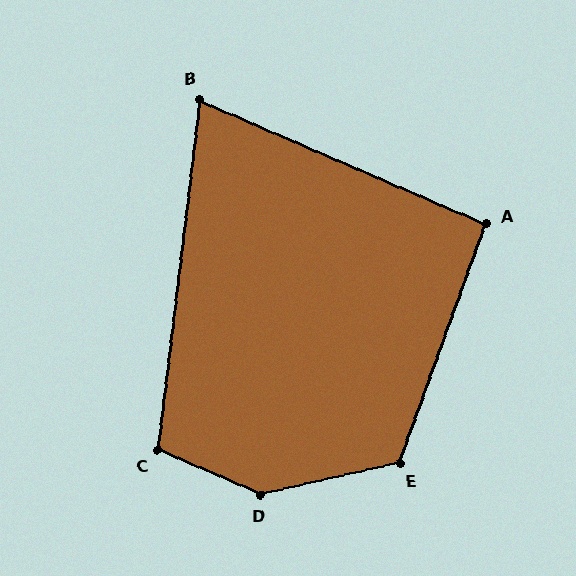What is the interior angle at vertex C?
Approximately 106 degrees (obtuse).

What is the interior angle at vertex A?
Approximately 94 degrees (approximately right).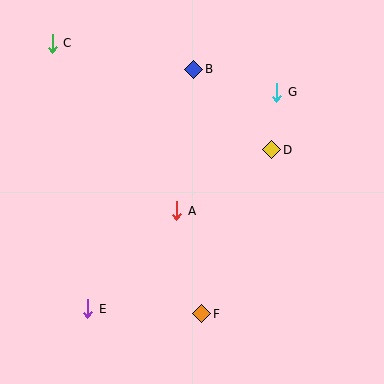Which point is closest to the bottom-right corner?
Point F is closest to the bottom-right corner.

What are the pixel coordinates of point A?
Point A is at (177, 211).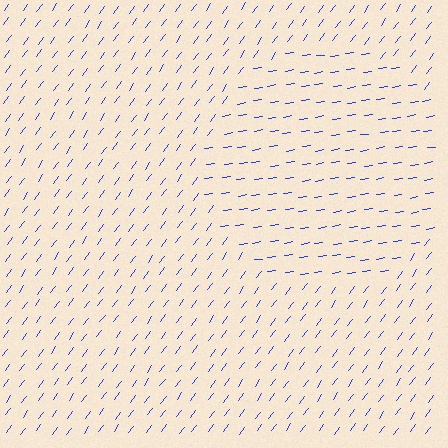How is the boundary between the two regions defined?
The boundary is defined purely by a change in line orientation (approximately 45 degrees difference). All lines are the same color and thickness.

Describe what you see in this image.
The image is filled with small blue line segments. A circle region in the image has lines oriented differently from the surrounding lines, creating a visible texture boundary.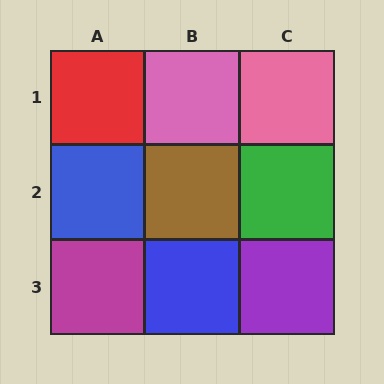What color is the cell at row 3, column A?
Magenta.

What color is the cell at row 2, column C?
Green.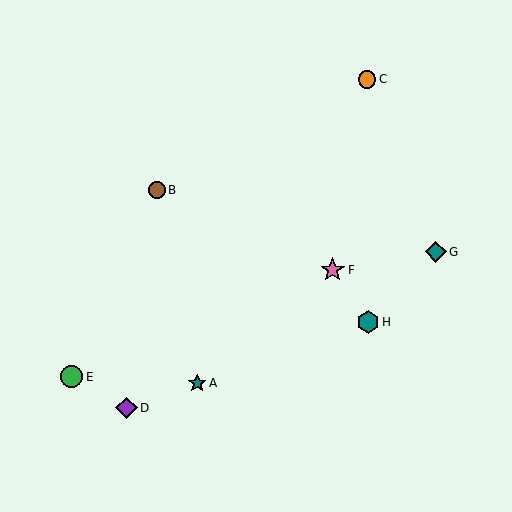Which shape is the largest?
The pink star (labeled F) is the largest.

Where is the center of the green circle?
The center of the green circle is at (72, 377).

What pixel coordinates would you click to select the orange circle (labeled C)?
Click at (367, 79) to select the orange circle C.